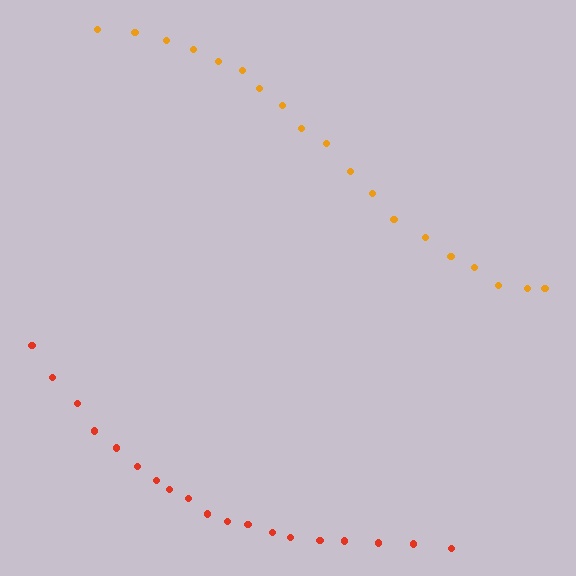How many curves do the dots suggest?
There are 2 distinct paths.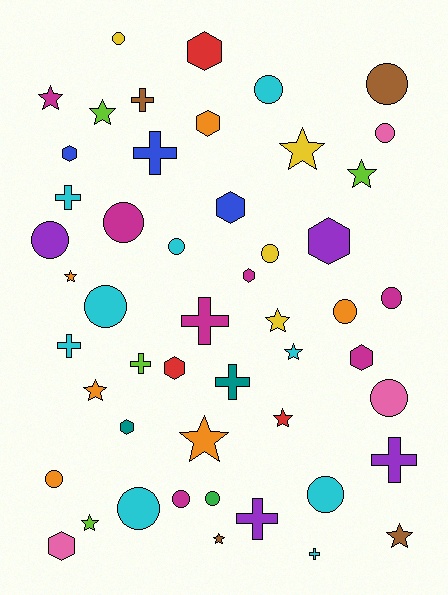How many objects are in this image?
There are 50 objects.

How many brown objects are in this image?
There are 4 brown objects.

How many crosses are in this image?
There are 10 crosses.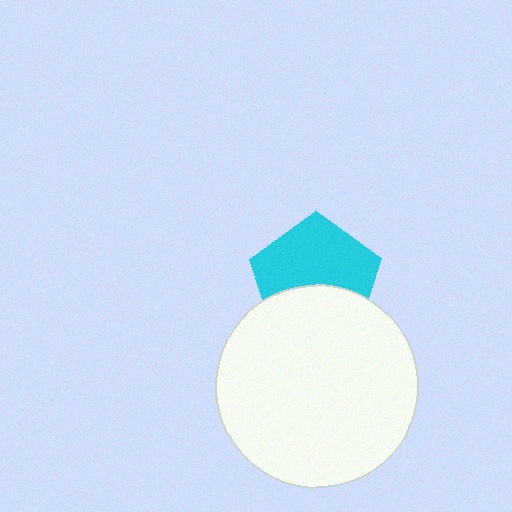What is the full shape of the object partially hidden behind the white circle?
The partially hidden object is a cyan pentagon.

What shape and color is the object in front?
The object in front is a white circle.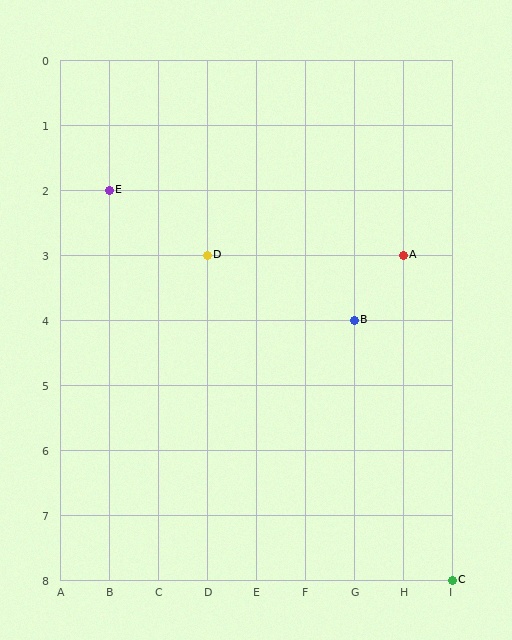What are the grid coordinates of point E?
Point E is at grid coordinates (B, 2).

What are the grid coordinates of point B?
Point B is at grid coordinates (G, 4).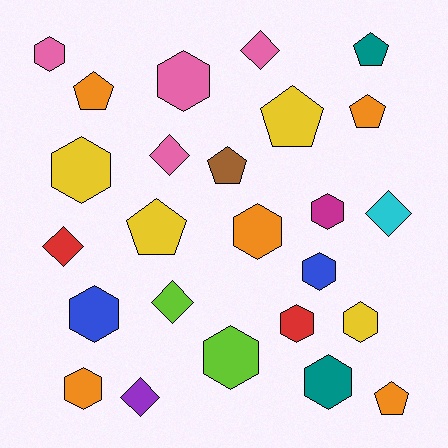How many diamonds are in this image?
There are 6 diamonds.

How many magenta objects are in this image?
There is 1 magenta object.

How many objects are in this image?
There are 25 objects.